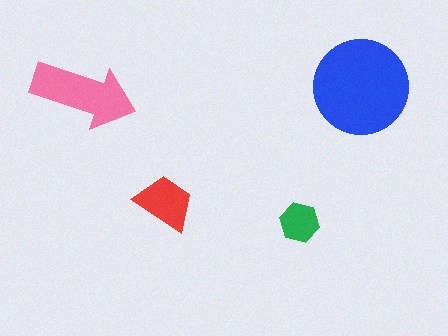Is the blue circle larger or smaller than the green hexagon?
Larger.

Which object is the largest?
The blue circle.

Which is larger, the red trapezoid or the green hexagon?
The red trapezoid.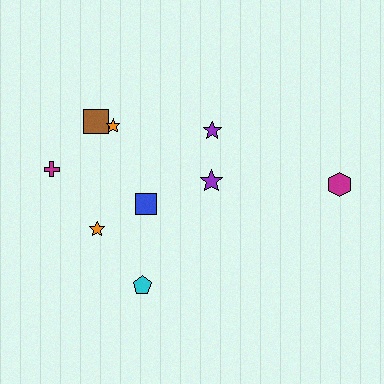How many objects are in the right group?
There are 3 objects.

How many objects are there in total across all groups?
There are 9 objects.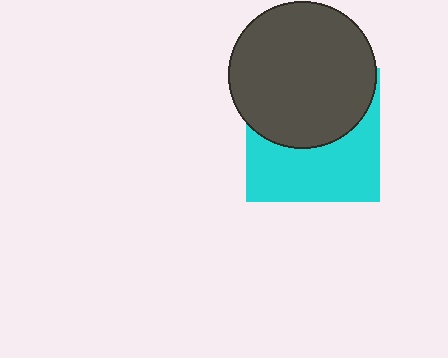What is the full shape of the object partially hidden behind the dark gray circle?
The partially hidden object is a cyan square.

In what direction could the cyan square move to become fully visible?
The cyan square could move down. That would shift it out from behind the dark gray circle entirely.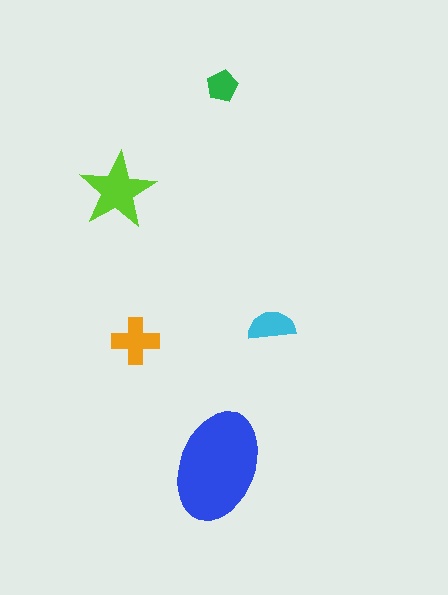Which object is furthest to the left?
The lime star is leftmost.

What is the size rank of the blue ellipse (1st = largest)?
1st.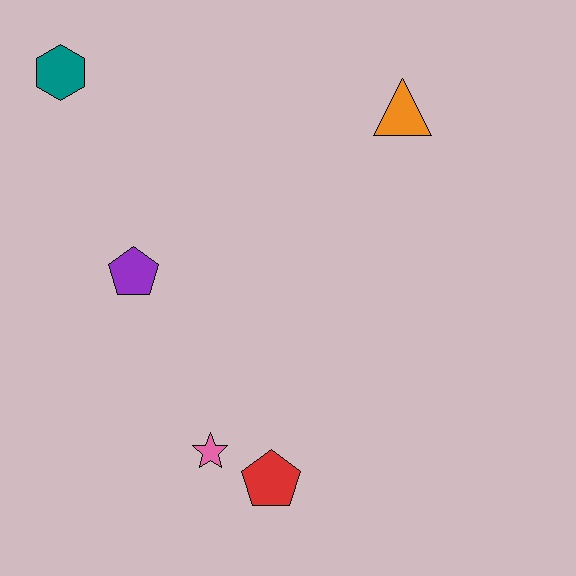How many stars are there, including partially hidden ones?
There is 1 star.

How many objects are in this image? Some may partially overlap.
There are 5 objects.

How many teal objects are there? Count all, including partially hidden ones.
There is 1 teal object.